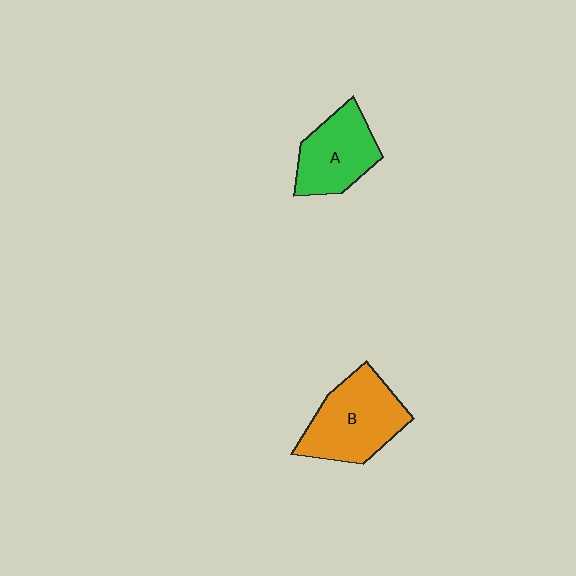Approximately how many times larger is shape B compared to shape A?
Approximately 1.3 times.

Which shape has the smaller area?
Shape A (green).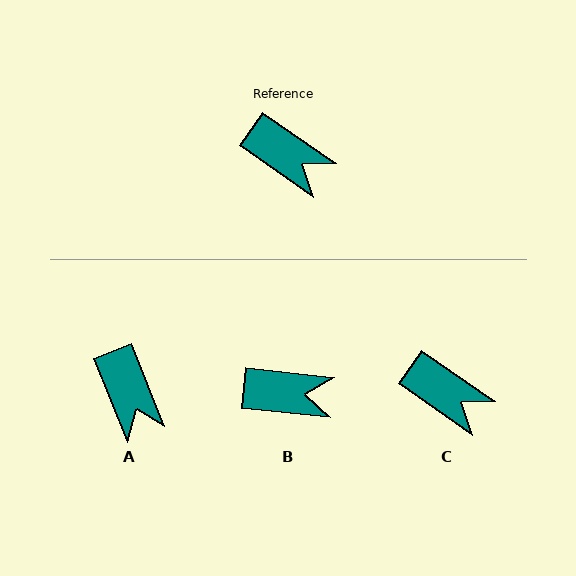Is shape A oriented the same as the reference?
No, it is off by about 33 degrees.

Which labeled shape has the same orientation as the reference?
C.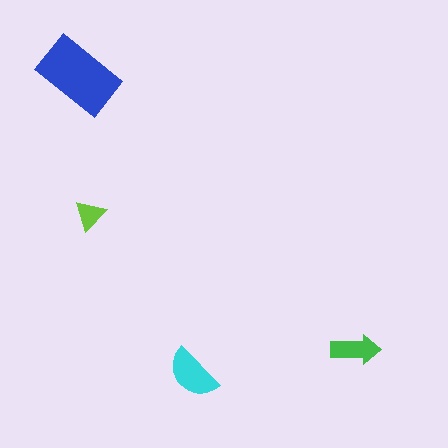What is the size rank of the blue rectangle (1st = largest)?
1st.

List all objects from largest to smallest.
The blue rectangle, the cyan semicircle, the green arrow, the lime triangle.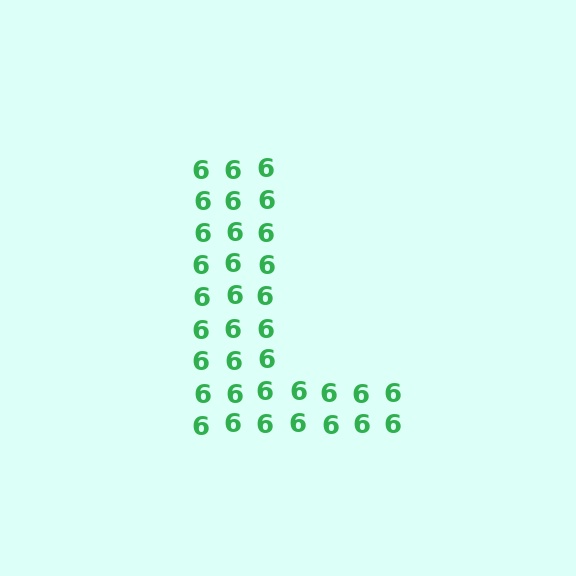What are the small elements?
The small elements are digit 6's.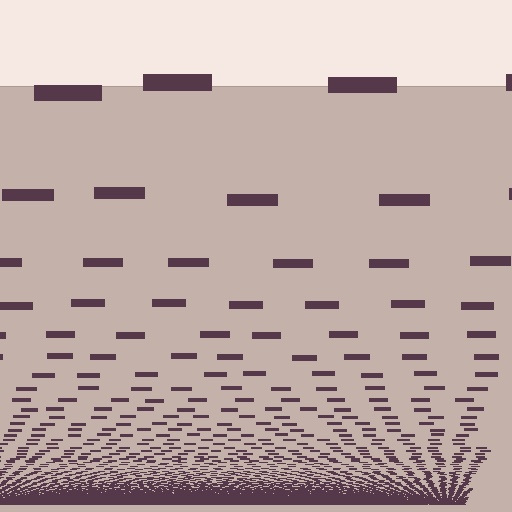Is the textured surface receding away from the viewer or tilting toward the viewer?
The surface appears to tilt toward the viewer. Texture elements get larger and sparser toward the top.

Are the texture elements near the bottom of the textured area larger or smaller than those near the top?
Smaller. The gradient is inverted — elements near the bottom are smaller and denser.